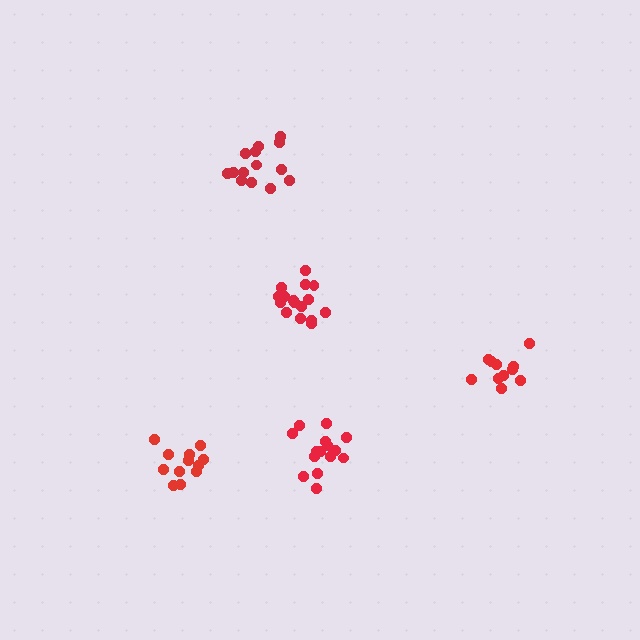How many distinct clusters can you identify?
There are 5 distinct clusters.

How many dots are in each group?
Group 1: 16 dots, Group 2: 12 dots, Group 3: 11 dots, Group 4: 14 dots, Group 5: 15 dots (68 total).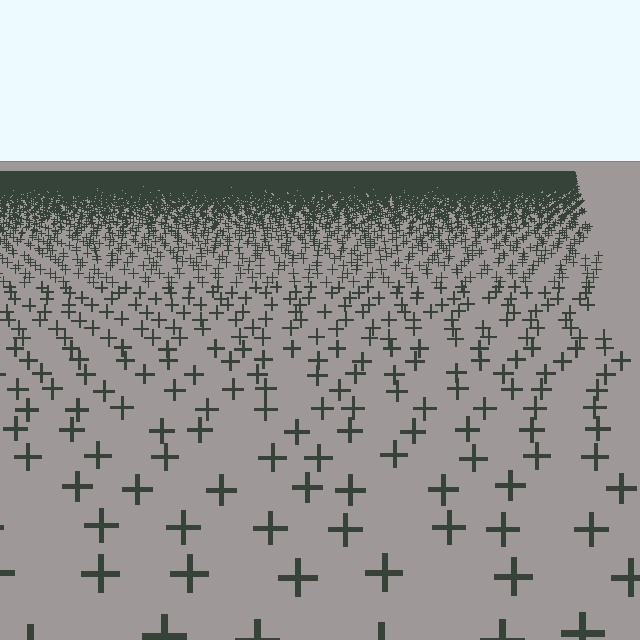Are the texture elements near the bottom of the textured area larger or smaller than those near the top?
Larger. Near the bottom, elements are closer to the viewer and appear at a bigger on-screen size.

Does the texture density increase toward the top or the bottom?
Density increases toward the top.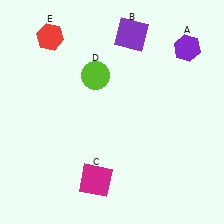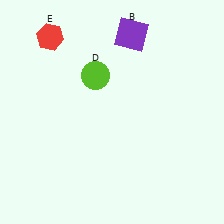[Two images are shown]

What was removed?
The purple hexagon (A), the magenta square (C) were removed in Image 2.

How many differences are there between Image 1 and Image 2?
There are 2 differences between the two images.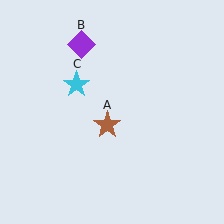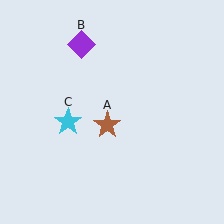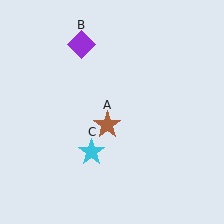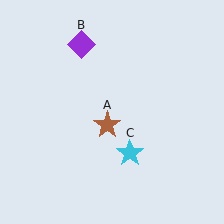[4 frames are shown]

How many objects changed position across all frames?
1 object changed position: cyan star (object C).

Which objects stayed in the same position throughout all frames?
Brown star (object A) and purple diamond (object B) remained stationary.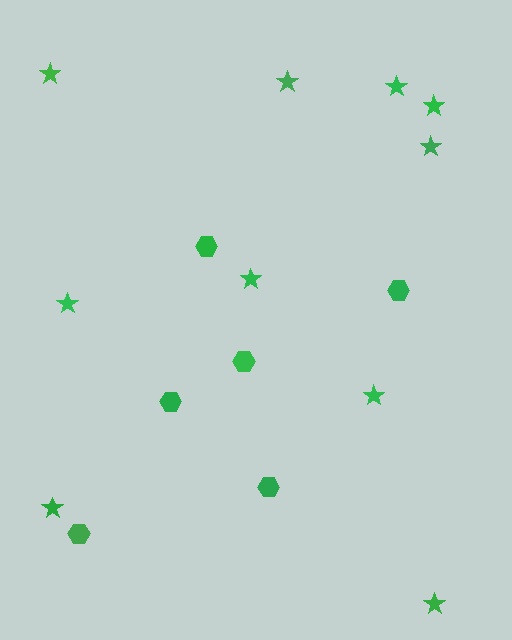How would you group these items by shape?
There are 2 groups: one group of hexagons (6) and one group of stars (10).